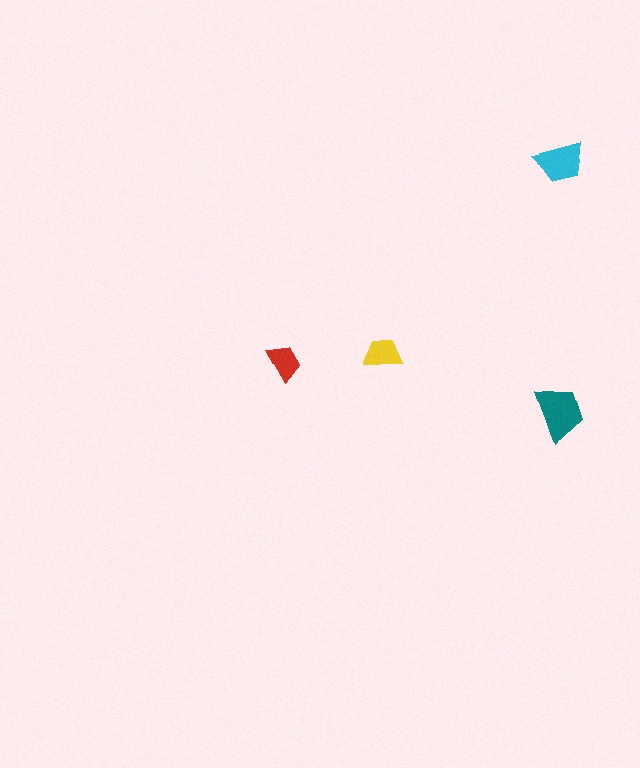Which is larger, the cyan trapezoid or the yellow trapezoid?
The cyan one.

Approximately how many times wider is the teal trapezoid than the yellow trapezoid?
About 1.5 times wider.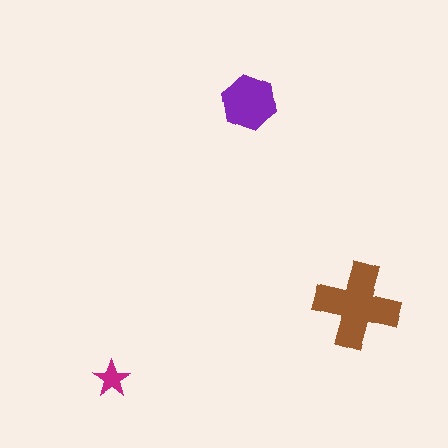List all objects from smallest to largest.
The magenta star, the purple hexagon, the brown cross.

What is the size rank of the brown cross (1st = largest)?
1st.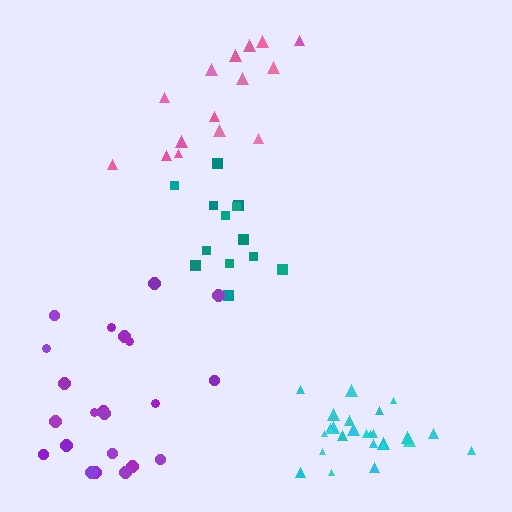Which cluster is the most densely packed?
Cyan.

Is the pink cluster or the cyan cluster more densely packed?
Cyan.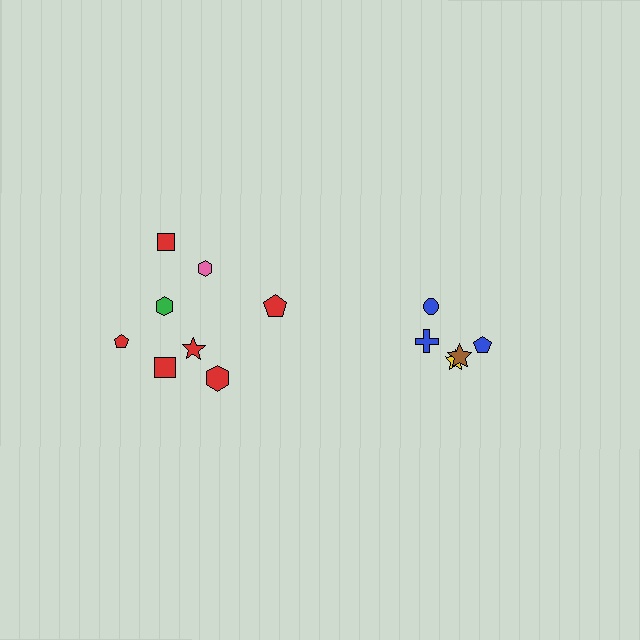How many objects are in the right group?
There are 5 objects.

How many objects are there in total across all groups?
There are 13 objects.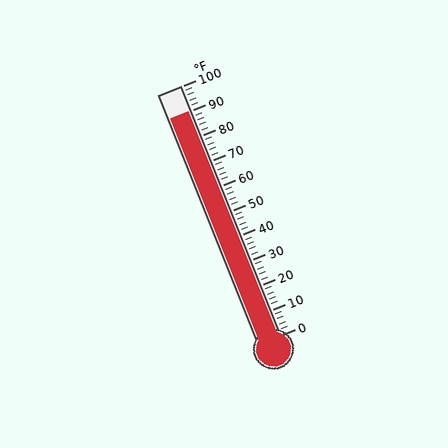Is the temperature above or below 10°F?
The temperature is above 10°F.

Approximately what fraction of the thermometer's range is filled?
The thermometer is filled to approximately 90% of its range.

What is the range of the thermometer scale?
The thermometer scale ranges from 0°F to 100°F.